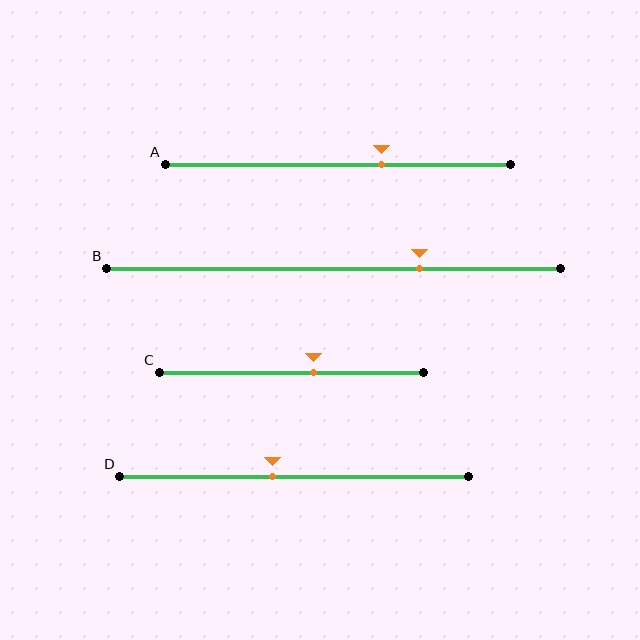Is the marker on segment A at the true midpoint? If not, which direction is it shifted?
No, the marker on segment A is shifted to the right by about 13% of the segment length.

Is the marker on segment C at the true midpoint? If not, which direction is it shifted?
No, the marker on segment C is shifted to the right by about 8% of the segment length.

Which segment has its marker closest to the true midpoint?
Segment D has its marker closest to the true midpoint.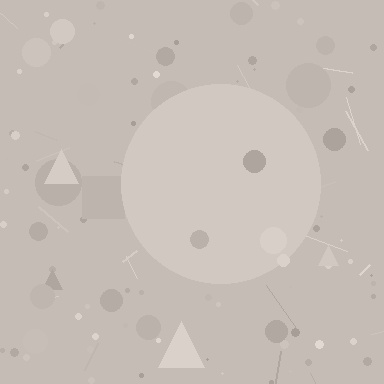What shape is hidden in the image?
A circle is hidden in the image.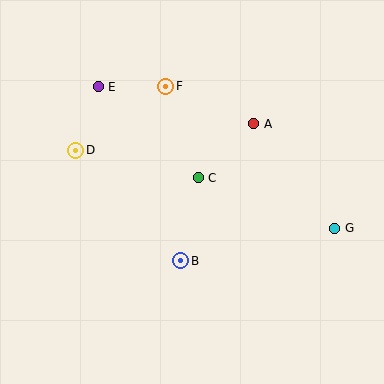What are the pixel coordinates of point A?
Point A is at (254, 124).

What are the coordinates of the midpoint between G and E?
The midpoint between G and E is at (216, 157).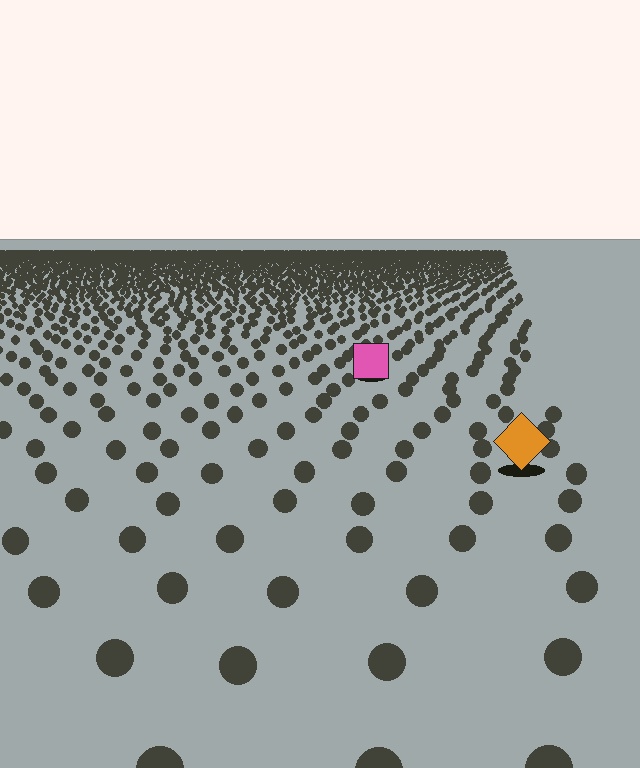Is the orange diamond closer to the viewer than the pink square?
Yes. The orange diamond is closer — you can tell from the texture gradient: the ground texture is coarser near it.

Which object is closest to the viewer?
The orange diamond is closest. The texture marks near it are larger and more spread out.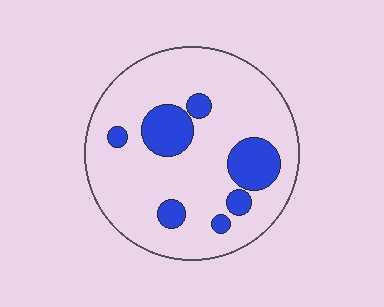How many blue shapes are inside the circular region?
7.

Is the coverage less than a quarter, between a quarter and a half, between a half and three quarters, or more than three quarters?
Less than a quarter.